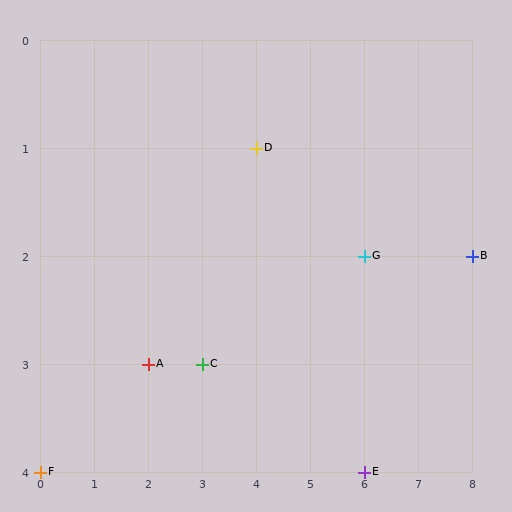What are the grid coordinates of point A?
Point A is at grid coordinates (2, 3).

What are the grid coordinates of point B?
Point B is at grid coordinates (8, 2).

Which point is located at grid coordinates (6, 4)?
Point E is at (6, 4).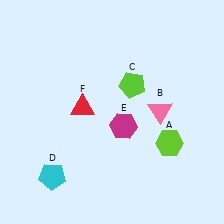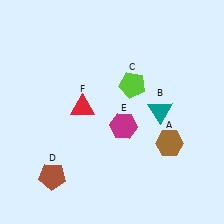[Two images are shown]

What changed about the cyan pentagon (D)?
In Image 1, D is cyan. In Image 2, it changed to brown.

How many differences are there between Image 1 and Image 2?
There are 3 differences between the two images.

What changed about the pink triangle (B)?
In Image 1, B is pink. In Image 2, it changed to teal.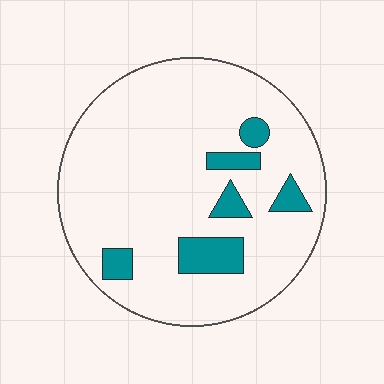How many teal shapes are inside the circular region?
6.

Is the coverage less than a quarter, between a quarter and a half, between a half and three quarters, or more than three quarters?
Less than a quarter.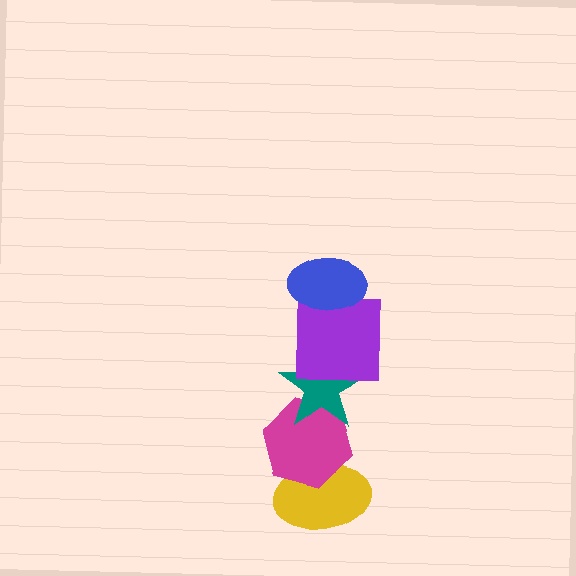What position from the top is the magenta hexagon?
The magenta hexagon is 4th from the top.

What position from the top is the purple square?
The purple square is 2nd from the top.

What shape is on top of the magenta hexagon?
The teal star is on top of the magenta hexagon.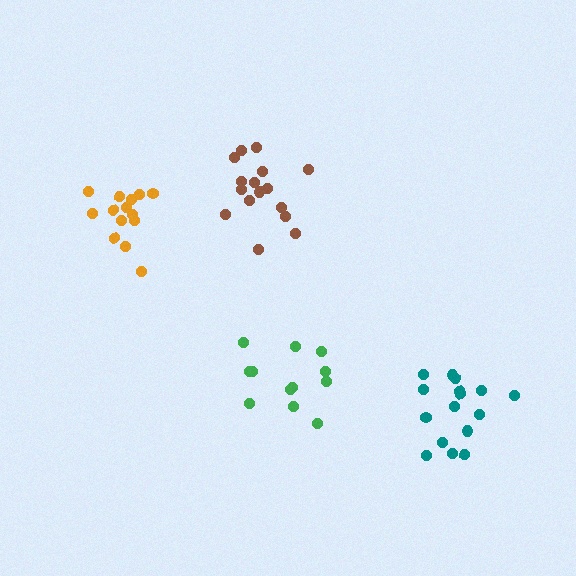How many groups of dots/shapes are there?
There are 4 groups.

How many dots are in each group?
Group 1: 16 dots, Group 2: 16 dots, Group 3: 12 dots, Group 4: 14 dots (58 total).